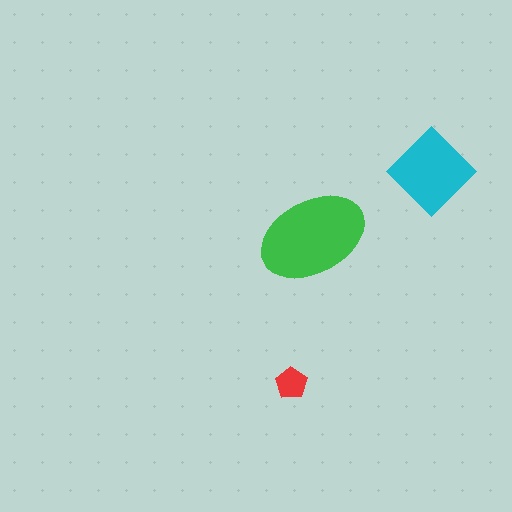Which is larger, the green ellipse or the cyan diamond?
The green ellipse.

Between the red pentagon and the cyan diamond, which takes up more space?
The cyan diamond.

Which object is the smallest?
The red pentagon.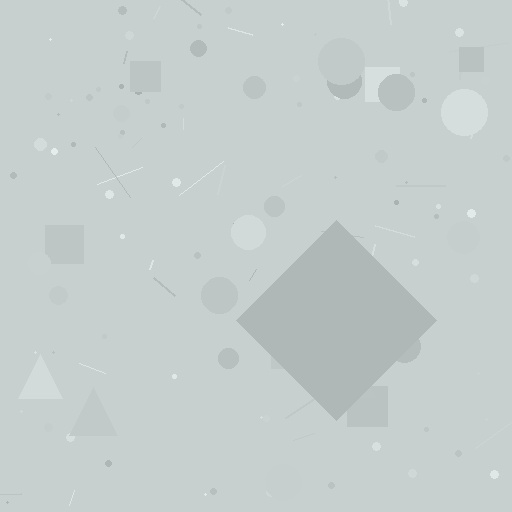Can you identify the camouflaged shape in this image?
The camouflaged shape is a diamond.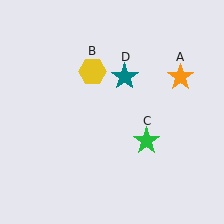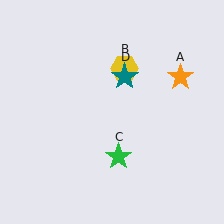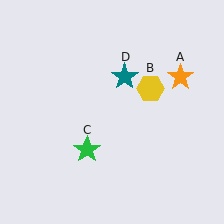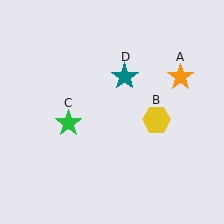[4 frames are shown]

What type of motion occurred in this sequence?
The yellow hexagon (object B), green star (object C) rotated clockwise around the center of the scene.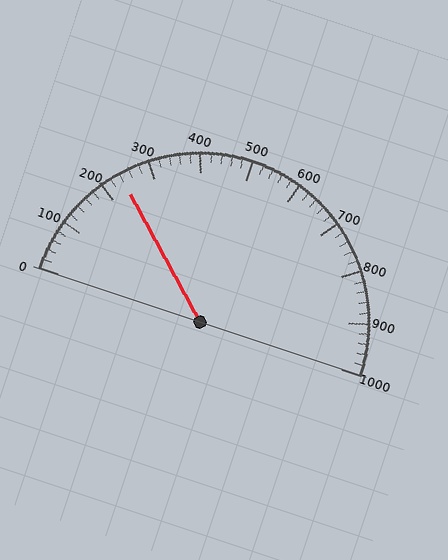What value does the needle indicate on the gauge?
The needle indicates approximately 240.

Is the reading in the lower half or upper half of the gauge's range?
The reading is in the lower half of the range (0 to 1000).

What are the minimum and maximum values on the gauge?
The gauge ranges from 0 to 1000.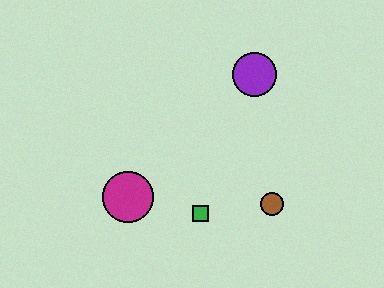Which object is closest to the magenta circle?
The green square is closest to the magenta circle.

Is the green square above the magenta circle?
No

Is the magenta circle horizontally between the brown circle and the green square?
No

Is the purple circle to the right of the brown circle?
No